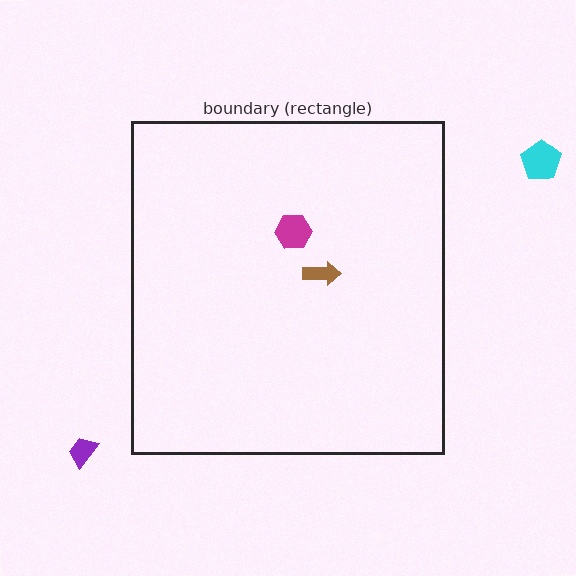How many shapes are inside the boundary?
2 inside, 2 outside.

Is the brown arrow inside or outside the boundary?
Inside.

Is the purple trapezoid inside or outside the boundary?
Outside.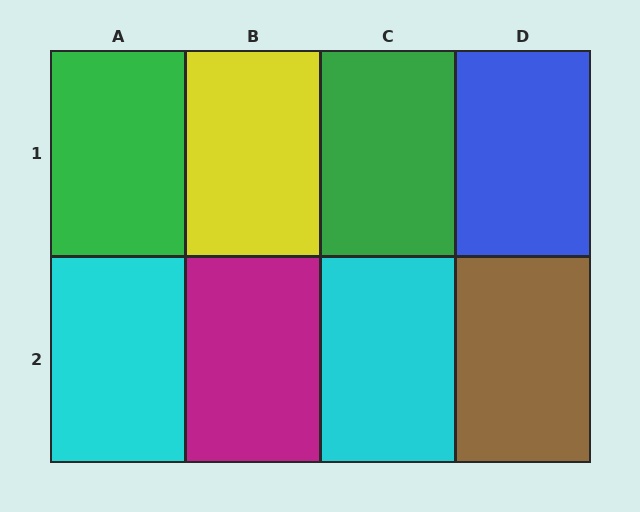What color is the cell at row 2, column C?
Cyan.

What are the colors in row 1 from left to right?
Green, yellow, green, blue.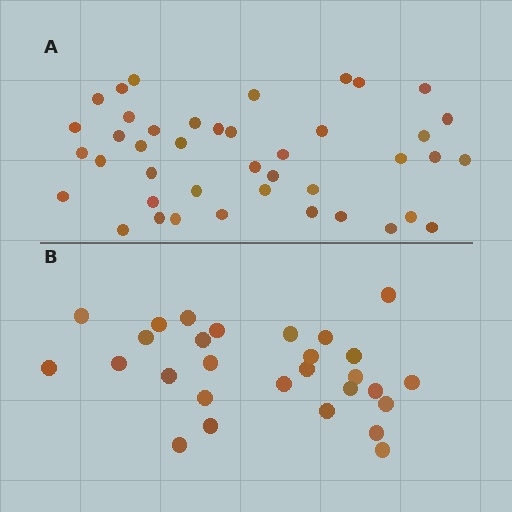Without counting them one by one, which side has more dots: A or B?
Region A (the top region) has more dots.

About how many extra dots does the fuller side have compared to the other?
Region A has approximately 15 more dots than region B.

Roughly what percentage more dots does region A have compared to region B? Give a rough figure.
About 50% more.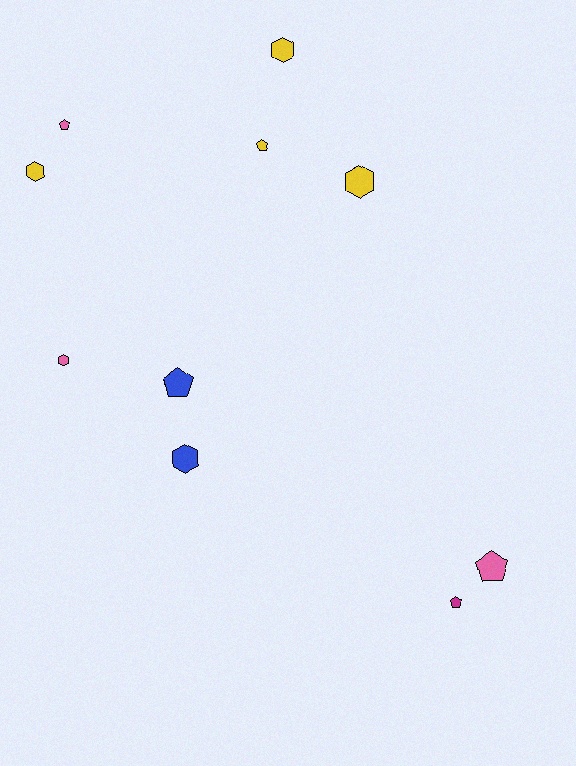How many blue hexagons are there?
There is 1 blue hexagon.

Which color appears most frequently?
Yellow, with 4 objects.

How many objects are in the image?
There are 10 objects.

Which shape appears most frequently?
Hexagon, with 5 objects.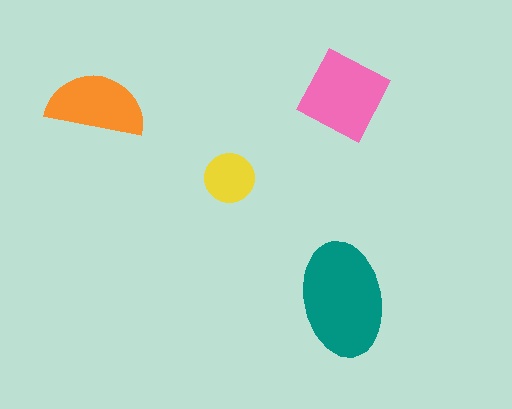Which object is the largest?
The teal ellipse.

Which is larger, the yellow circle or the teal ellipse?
The teal ellipse.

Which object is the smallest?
The yellow circle.